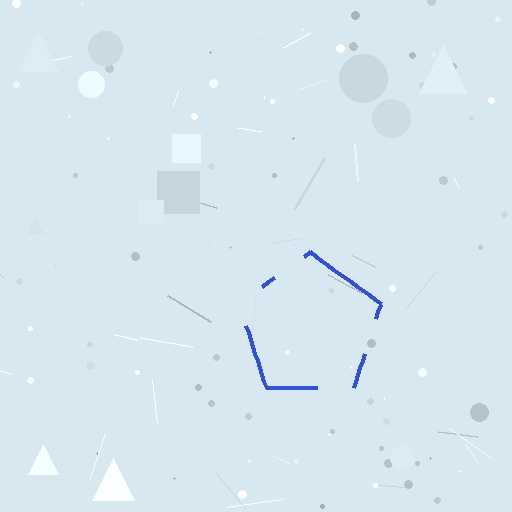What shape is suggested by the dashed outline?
The dashed outline suggests a pentagon.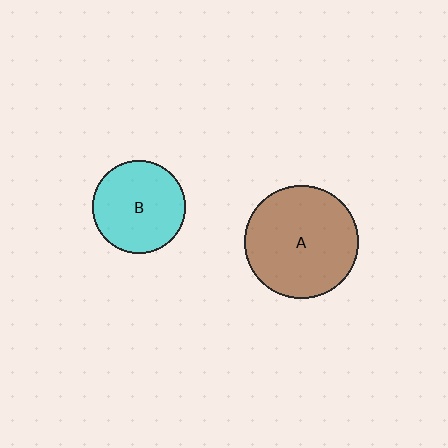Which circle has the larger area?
Circle A (brown).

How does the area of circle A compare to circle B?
Approximately 1.5 times.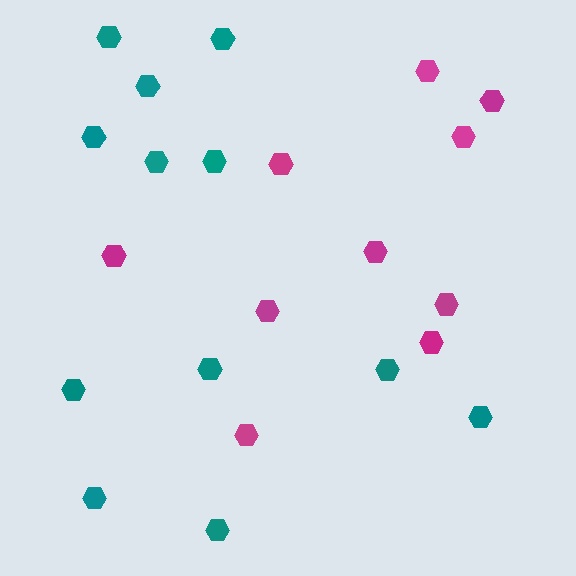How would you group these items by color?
There are 2 groups: one group of magenta hexagons (10) and one group of teal hexagons (12).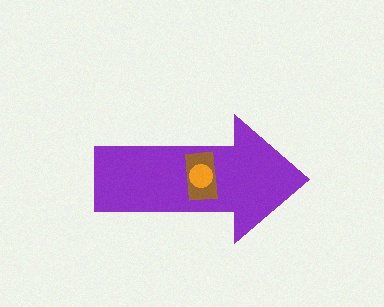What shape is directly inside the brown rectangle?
The orange circle.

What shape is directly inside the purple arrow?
The brown rectangle.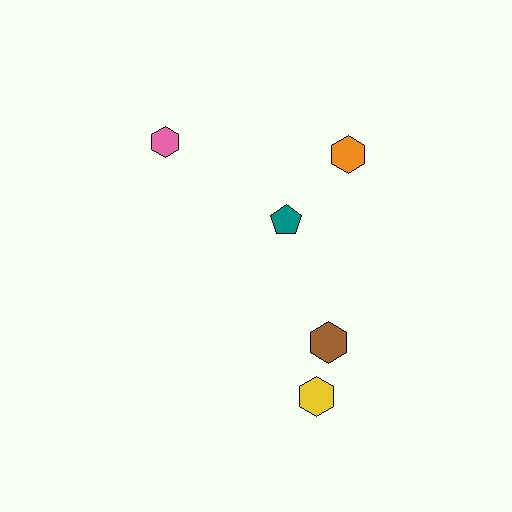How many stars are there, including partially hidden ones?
There are no stars.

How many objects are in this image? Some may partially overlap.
There are 5 objects.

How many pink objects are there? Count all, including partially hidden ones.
There is 1 pink object.